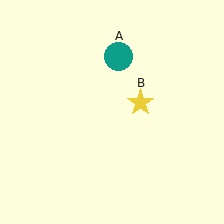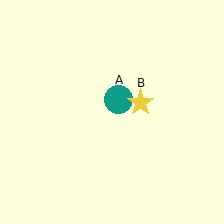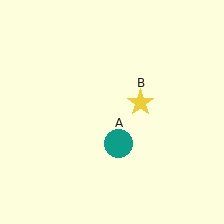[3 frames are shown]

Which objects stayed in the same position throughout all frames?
Yellow star (object B) remained stationary.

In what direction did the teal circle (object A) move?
The teal circle (object A) moved down.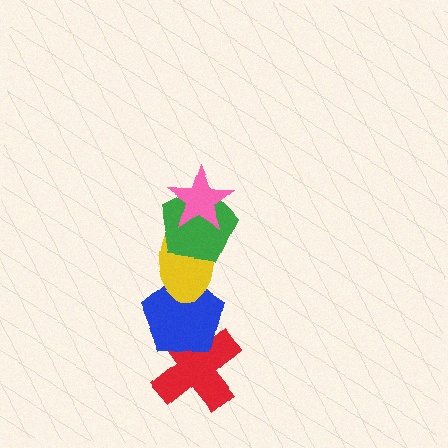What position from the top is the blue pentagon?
The blue pentagon is 4th from the top.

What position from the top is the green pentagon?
The green pentagon is 2nd from the top.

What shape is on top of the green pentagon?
The pink star is on top of the green pentagon.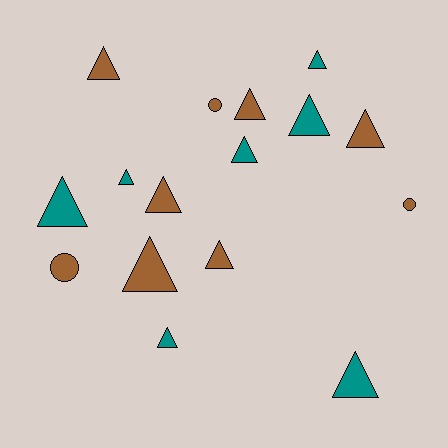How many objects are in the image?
There are 16 objects.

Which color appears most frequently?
Brown, with 9 objects.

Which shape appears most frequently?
Triangle, with 13 objects.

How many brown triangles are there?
There are 6 brown triangles.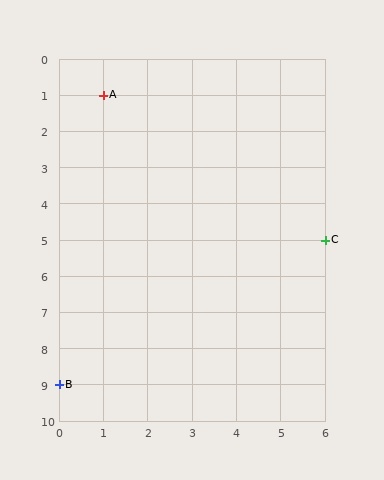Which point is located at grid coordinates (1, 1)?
Point A is at (1, 1).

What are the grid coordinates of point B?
Point B is at grid coordinates (0, 9).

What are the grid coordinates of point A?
Point A is at grid coordinates (1, 1).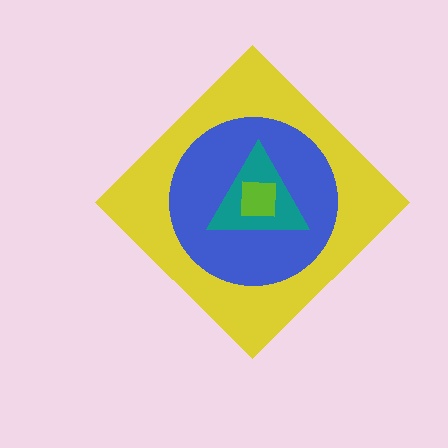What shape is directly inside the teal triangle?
The lime square.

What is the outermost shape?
The yellow diamond.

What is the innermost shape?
The lime square.